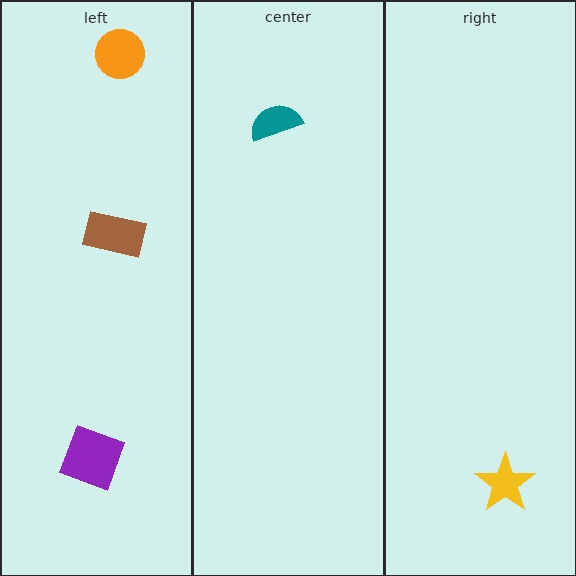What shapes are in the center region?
The teal semicircle.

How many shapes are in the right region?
1.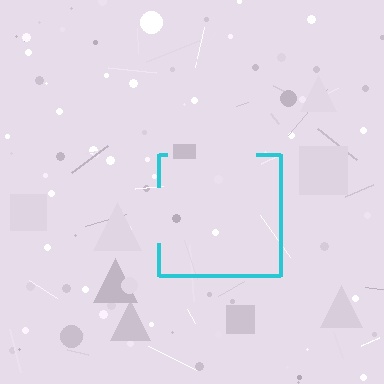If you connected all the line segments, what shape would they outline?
They would outline a square.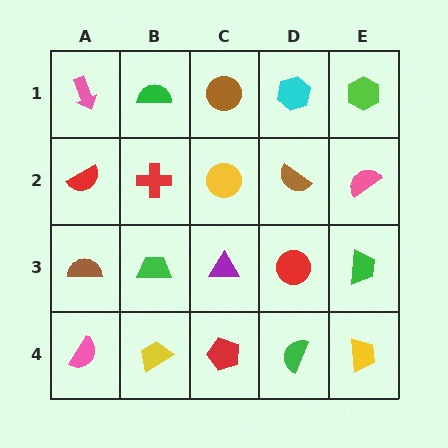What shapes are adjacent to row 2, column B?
A green semicircle (row 1, column B), a green trapezoid (row 3, column B), a red semicircle (row 2, column A), a yellow circle (row 2, column C).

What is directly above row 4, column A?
A brown semicircle.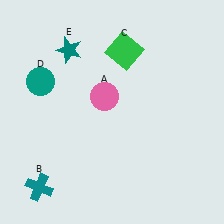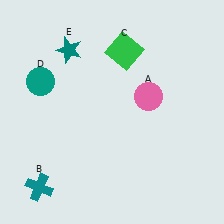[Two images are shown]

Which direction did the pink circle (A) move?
The pink circle (A) moved right.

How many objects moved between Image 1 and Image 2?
1 object moved between the two images.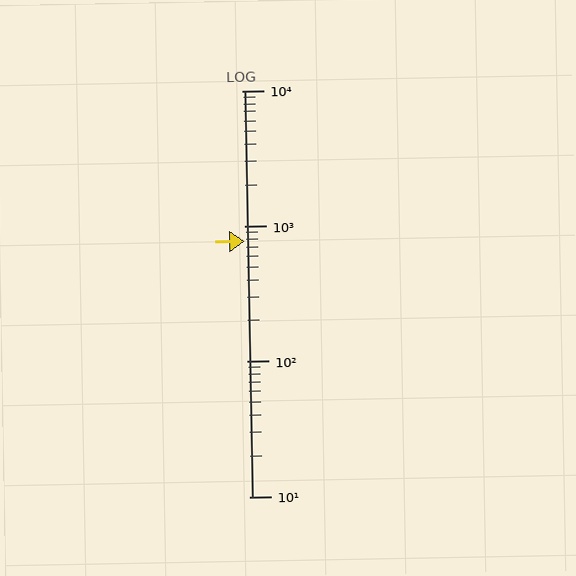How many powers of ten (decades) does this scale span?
The scale spans 3 decades, from 10 to 10000.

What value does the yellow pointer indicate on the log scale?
The pointer indicates approximately 770.